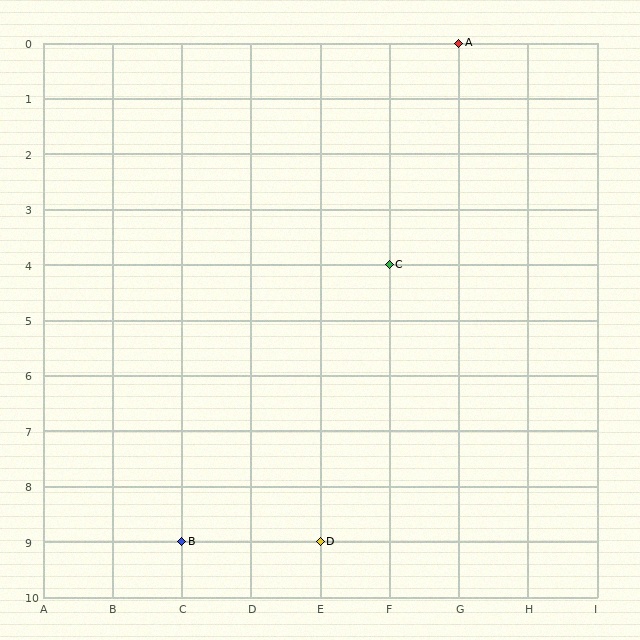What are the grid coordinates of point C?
Point C is at grid coordinates (F, 4).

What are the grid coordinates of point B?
Point B is at grid coordinates (C, 9).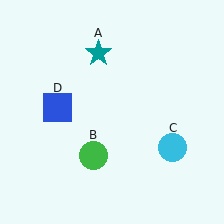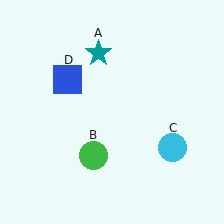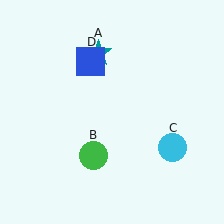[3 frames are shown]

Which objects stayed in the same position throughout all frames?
Teal star (object A) and green circle (object B) and cyan circle (object C) remained stationary.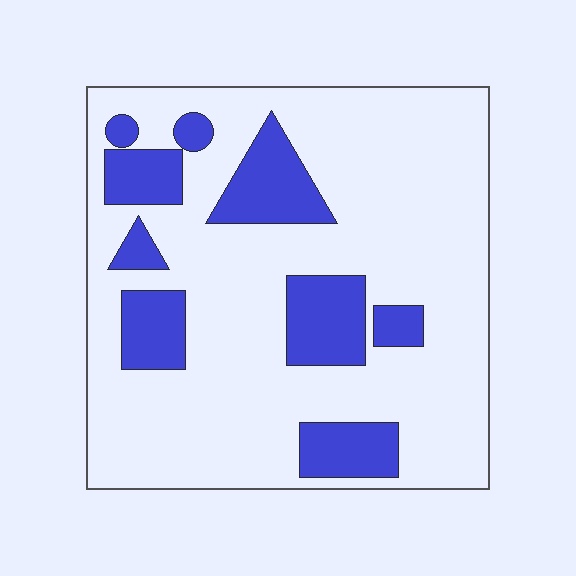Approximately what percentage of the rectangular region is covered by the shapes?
Approximately 20%.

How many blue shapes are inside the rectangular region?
9.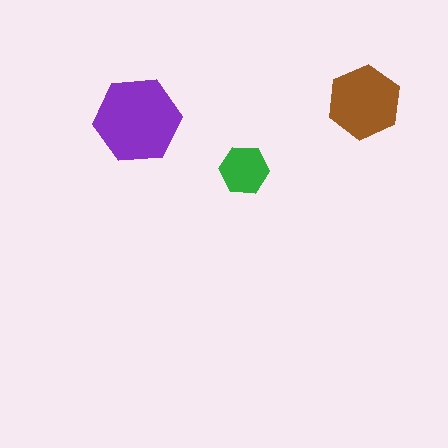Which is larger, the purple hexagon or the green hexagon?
The purple one.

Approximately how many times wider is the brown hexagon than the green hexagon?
About 1.5 times wider.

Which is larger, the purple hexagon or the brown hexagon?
The purple one.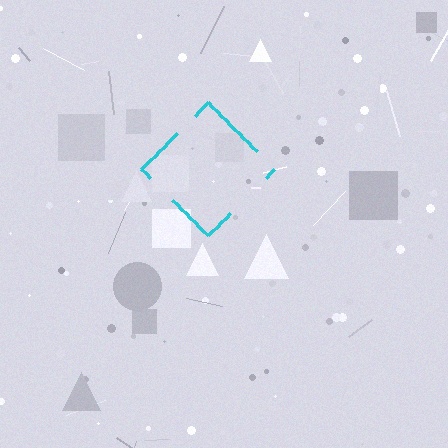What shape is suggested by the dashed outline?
The dashed outline suggests a diamond.